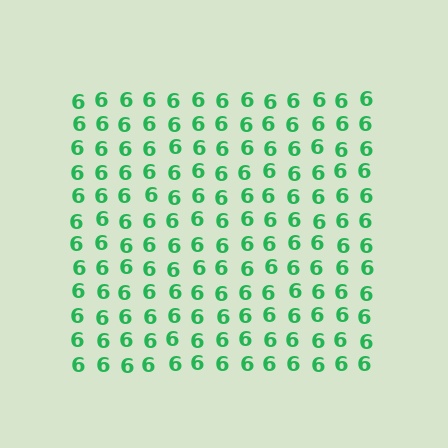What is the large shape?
The large shape is a square.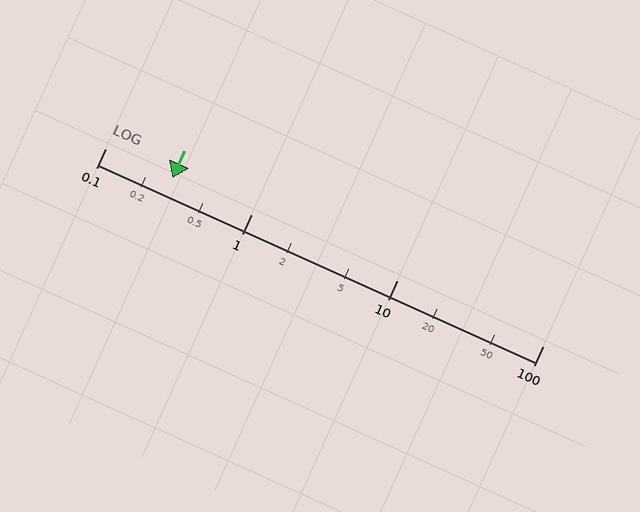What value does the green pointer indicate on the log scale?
The pointer indicates approximately 0.29.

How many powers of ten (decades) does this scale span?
The scale spans 3 decades, from 0.1 to 100.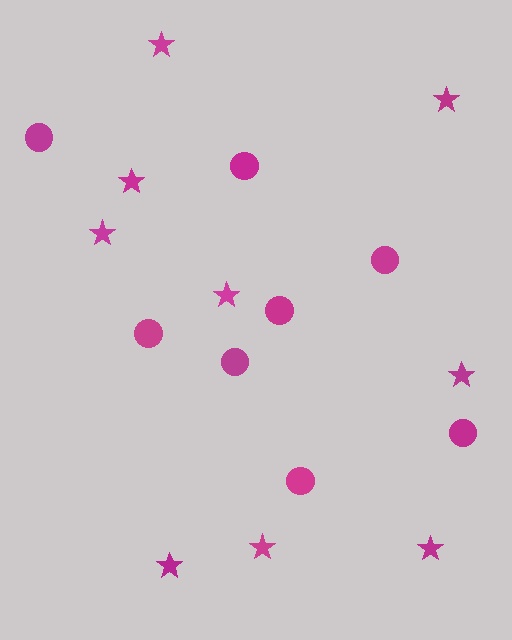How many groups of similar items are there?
There are 2 groups: one group of stars (9) and one group of circles (8).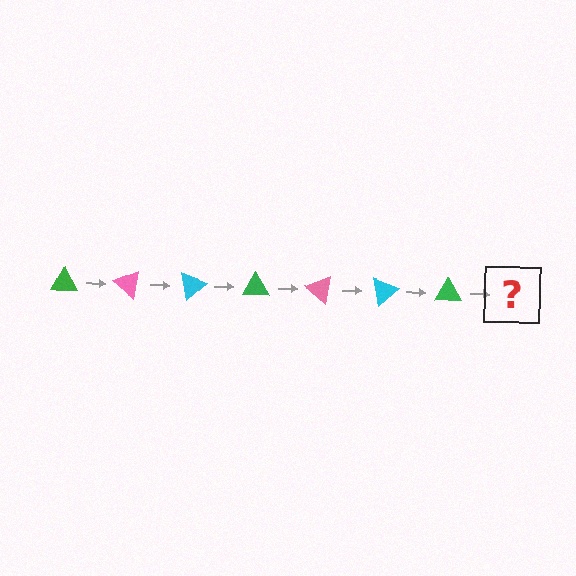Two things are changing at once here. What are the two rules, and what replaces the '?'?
The two rules are that it rotates 40 degrees each step and the color cycles through green, pink, and cyan. The '?' should be a pink triangle, rotated 280 degrees from the start.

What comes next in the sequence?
The next element should be a pink triangle, rotated 280 degrees from the start.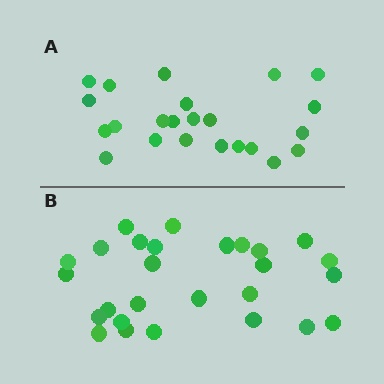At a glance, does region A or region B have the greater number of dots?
Region B (the bottom region) has more dots.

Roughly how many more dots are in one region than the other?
Region B has about 4 more dots than region A.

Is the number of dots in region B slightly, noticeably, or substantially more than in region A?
Region B has only slightly more — the two regions are fairly close. The ratio is roughly 1.2 to 1.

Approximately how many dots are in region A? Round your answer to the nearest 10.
About 20 dots. (The exact count is 23, which rounds to 20.)